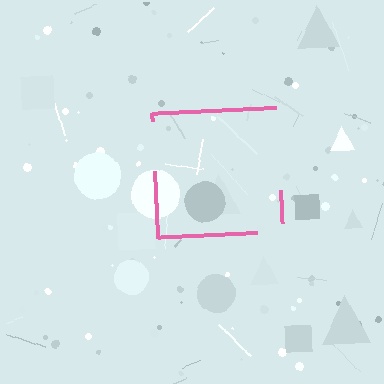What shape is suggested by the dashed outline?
The dashed outline suggests a square.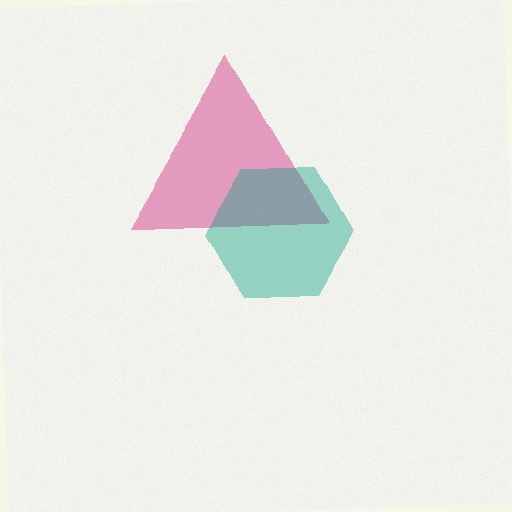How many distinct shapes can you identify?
There are 2 distinct shapes: a magenta triangle, a teal hexagon.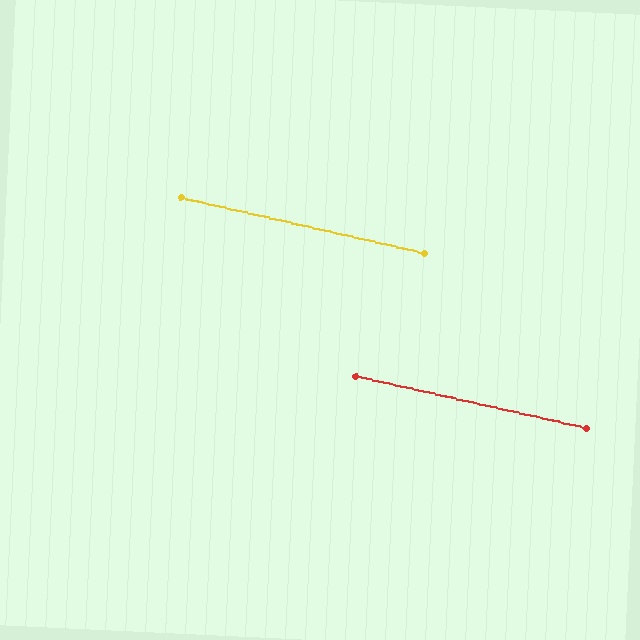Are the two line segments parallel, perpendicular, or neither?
Parallel — their directions differ by only 0.2°.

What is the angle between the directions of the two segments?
Approximately 0 degrees.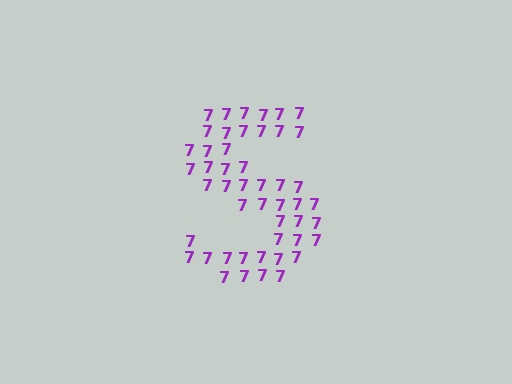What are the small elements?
The small elements are digit 7's.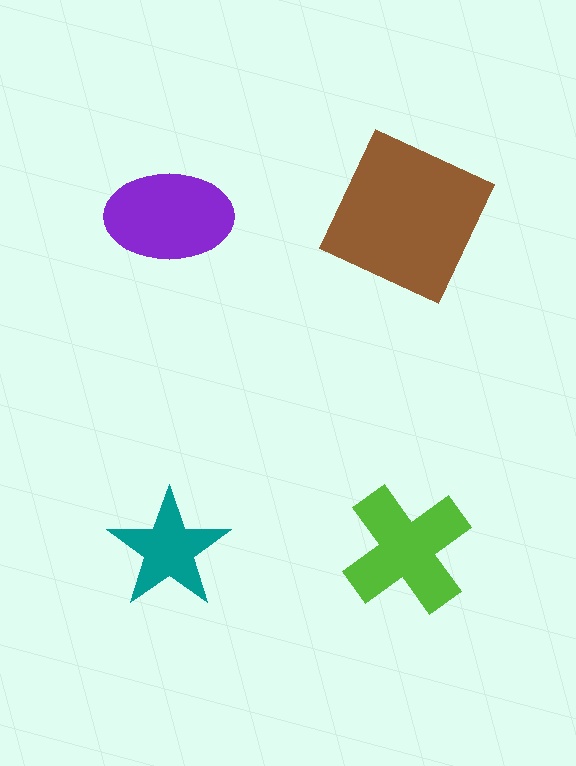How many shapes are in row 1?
2 shapes.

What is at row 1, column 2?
A brown square.